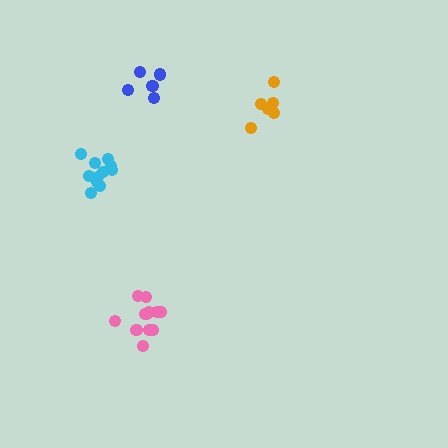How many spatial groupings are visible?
There are 4 spatial groupings.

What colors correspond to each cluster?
The clusters are colored: blue, pink, orange, cyan.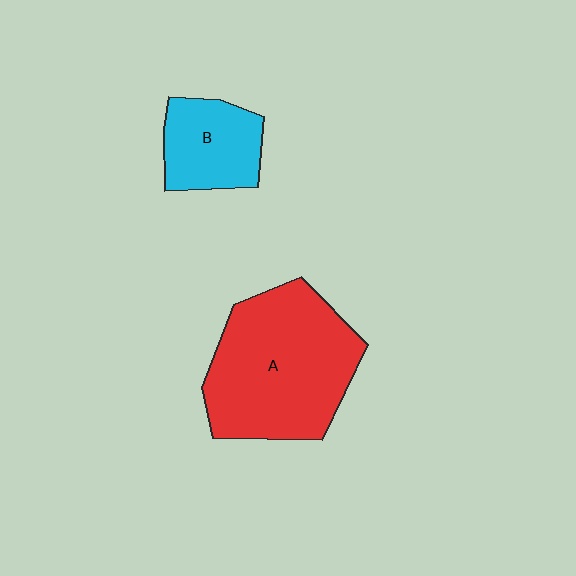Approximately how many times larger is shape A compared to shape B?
Approximately 2.3 times.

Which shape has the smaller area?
Shape B (cyan).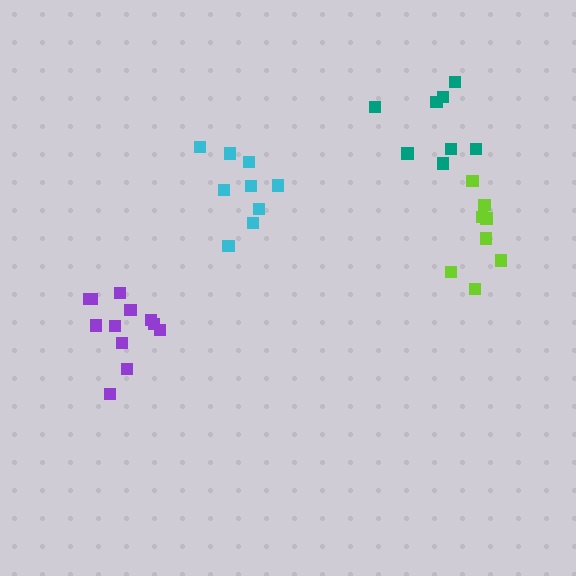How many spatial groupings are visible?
There are 4 spatial groupings.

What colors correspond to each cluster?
The clusters are colored: lime, cyan, purple, teal.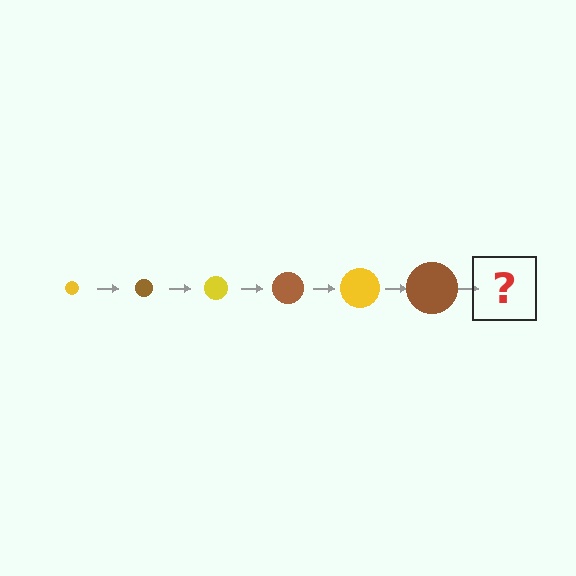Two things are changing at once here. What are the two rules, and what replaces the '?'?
The two rules are that the circle grows larger each step and the color cycles through yellow and brown. The '?' should be a yellow circle, larger than the previous one.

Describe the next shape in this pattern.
It should be a yellow circle, larger than the previous one.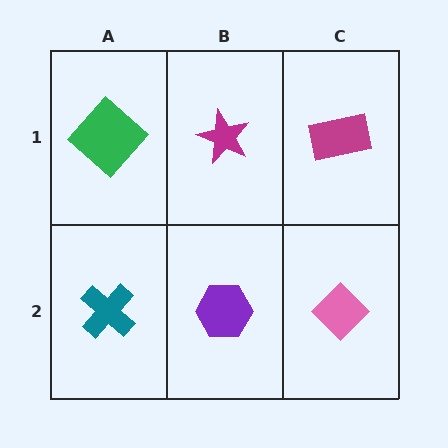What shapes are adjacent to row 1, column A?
A teal cross (row 2, column A), a magenta star (row 1, column B).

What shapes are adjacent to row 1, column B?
A purple hexagon (row 2, column B), a green diamond (row 1, column A), a magenta rectangle (row 1, column C).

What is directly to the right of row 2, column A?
A purple hexagon.